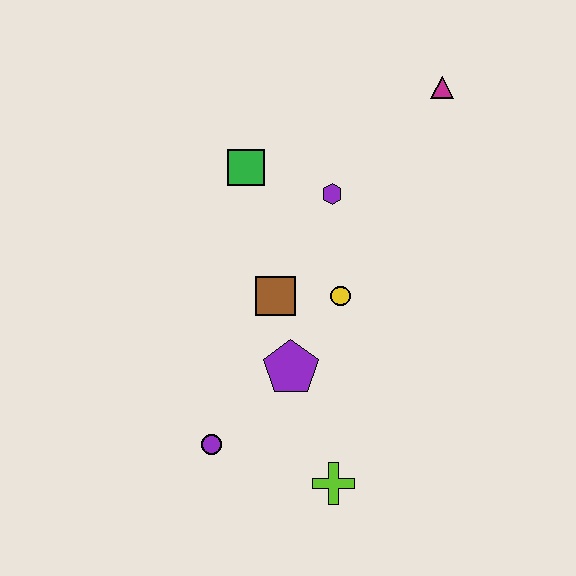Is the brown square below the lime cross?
No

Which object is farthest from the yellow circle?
The magenta triangle is farthest from the yellow circle.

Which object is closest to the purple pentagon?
The brown square is closest to the purple pentagon.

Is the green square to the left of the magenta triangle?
Yes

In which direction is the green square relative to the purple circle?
The green square is above the purple circle.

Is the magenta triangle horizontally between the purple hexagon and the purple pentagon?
No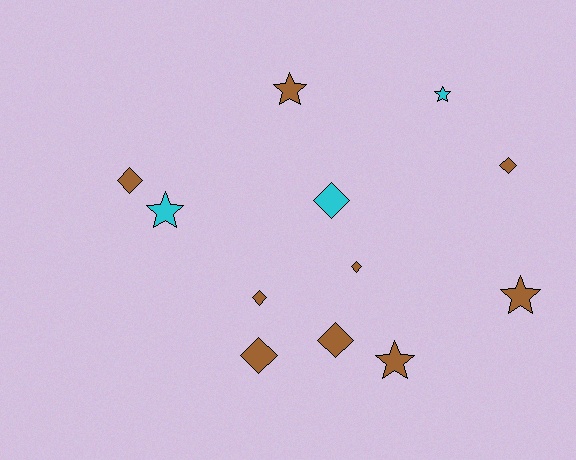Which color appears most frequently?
Brown, with 9 objects.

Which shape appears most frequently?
Diamond, with 7 objects.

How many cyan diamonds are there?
There is 1 cyan diamond.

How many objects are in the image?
There are 12 objects.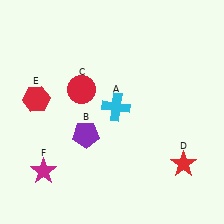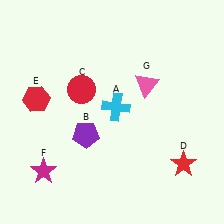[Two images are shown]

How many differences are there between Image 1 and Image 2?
There is 1 difference between the two images.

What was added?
A pink triangle (G) was added in Image 2.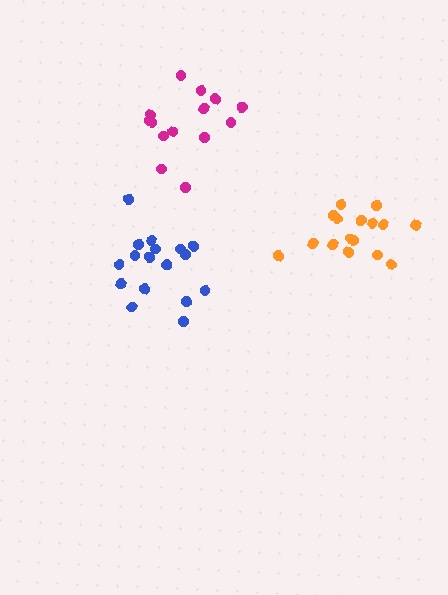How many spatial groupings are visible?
There are 3 spatial groupings.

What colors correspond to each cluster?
The clusters are colored: orange, blue, magenta.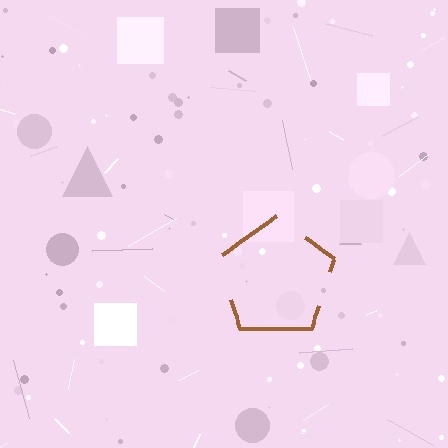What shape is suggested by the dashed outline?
The dashed outline suggests a pentagon.